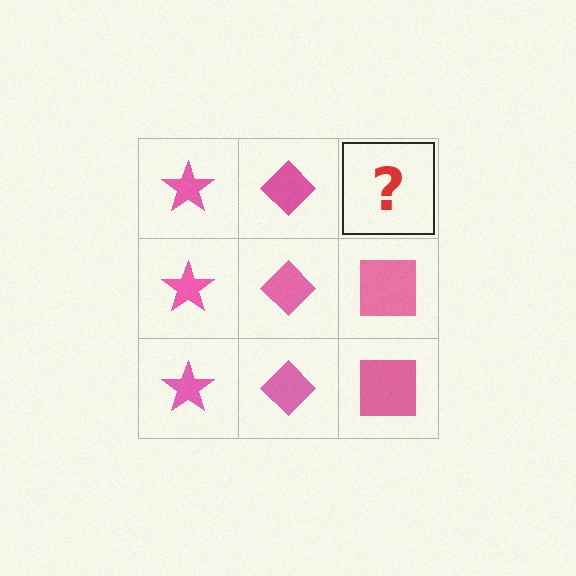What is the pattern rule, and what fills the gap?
The rule is that each column has a consistent shape. The gap should be filled with a pink square.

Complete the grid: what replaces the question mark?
The question mark should be replaced with a pink square.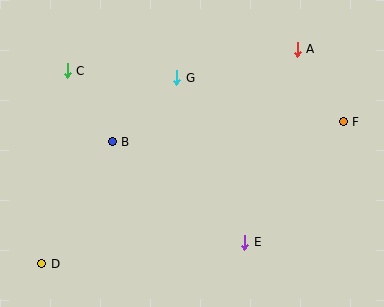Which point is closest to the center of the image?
Point G at (177, 78) is closest to the center.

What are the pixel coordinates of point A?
Point A is at (297, 50).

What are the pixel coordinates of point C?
Point C is at (67, 71).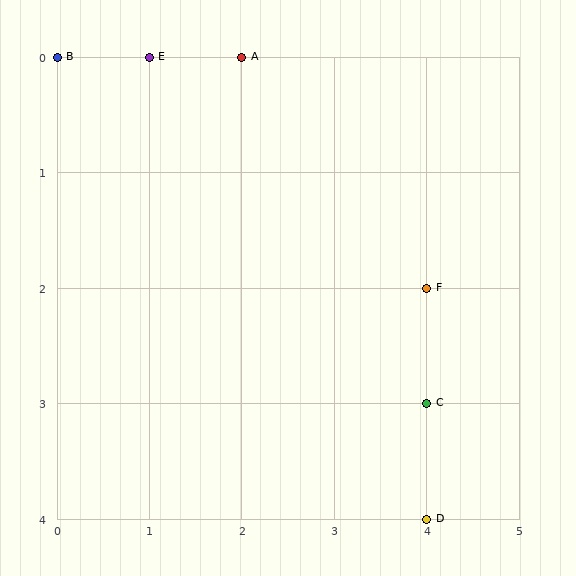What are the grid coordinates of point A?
Point A is at grid coordinates (2, 0).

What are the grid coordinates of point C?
Point C is at grid coordinates (4, 3).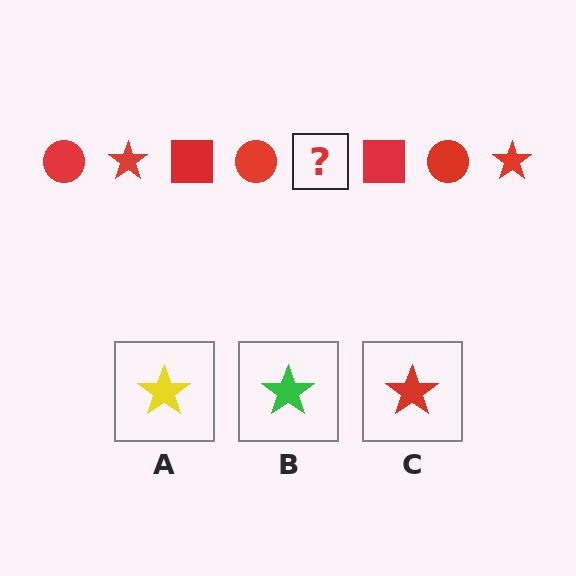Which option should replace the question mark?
Option C.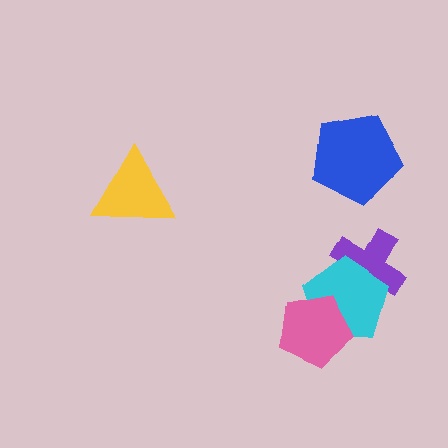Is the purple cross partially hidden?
Yes, it is partially covered by another shape.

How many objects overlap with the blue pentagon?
0 objects overlap with the blue pentagon.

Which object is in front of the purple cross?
The cyan pentagon is in front of the purple cross.